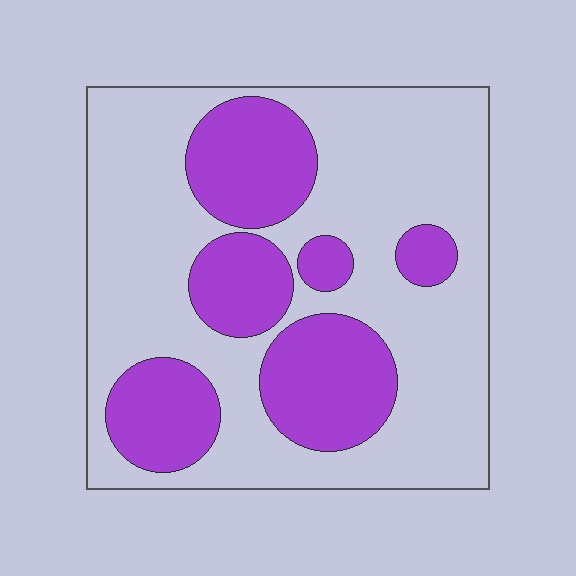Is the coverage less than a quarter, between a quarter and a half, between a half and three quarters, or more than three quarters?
Between a quarter and a half.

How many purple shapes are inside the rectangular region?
6.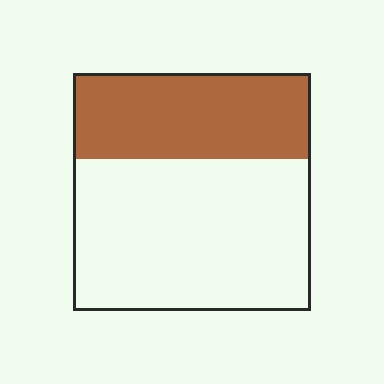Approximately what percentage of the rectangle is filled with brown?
Approximately 35%.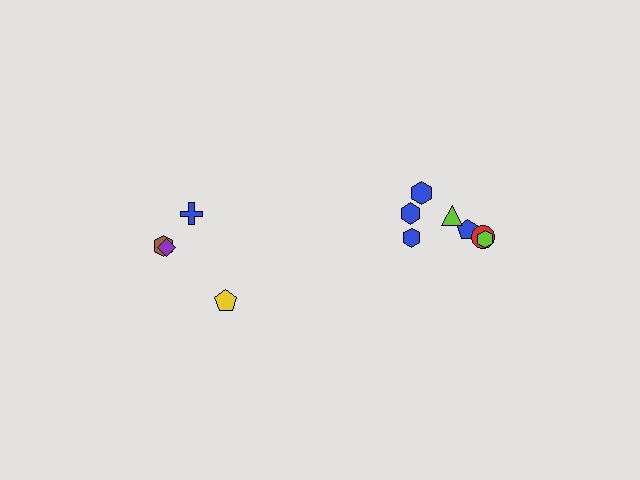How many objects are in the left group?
There are 4 objects.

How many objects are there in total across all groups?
There are 11 objects.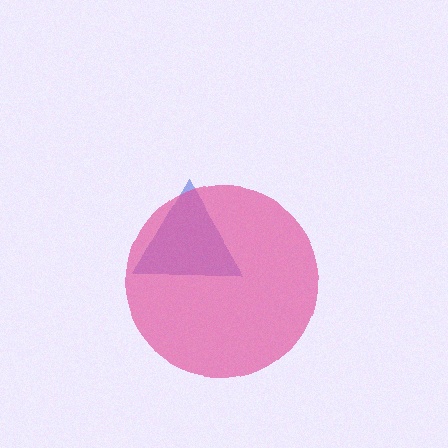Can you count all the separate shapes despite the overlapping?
Yes, there are 2 separate shapes.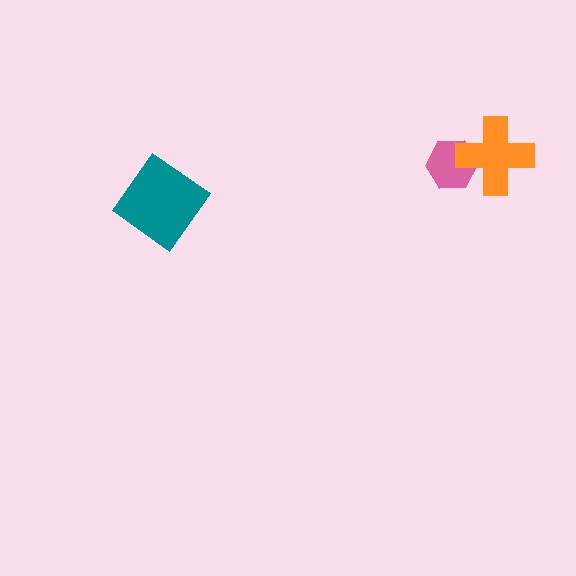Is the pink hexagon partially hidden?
Yes, it is partially covered by another shape.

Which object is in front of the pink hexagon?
The orange cross is in front of the pink hexagon.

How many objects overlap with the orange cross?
1 object overlaps with the orange cross.